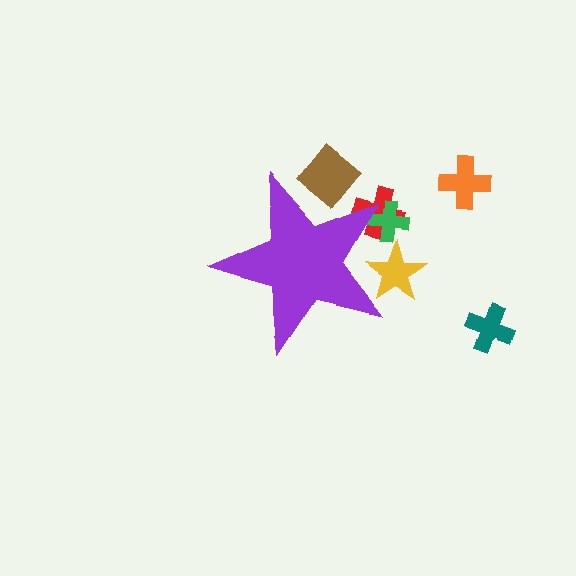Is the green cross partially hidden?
Yes, the green cross is partially hidden behind the purple star.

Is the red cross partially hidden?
Yes, the red cross is partially hidden behind the purple star.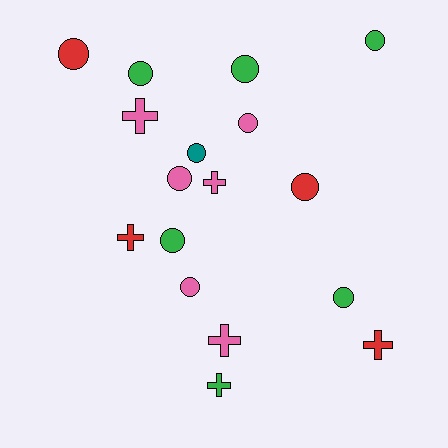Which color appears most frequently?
Pink, with 6 objects.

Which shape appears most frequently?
Circle, with 11 objects.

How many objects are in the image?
There are 17 objects.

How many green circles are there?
There are 5 green circles.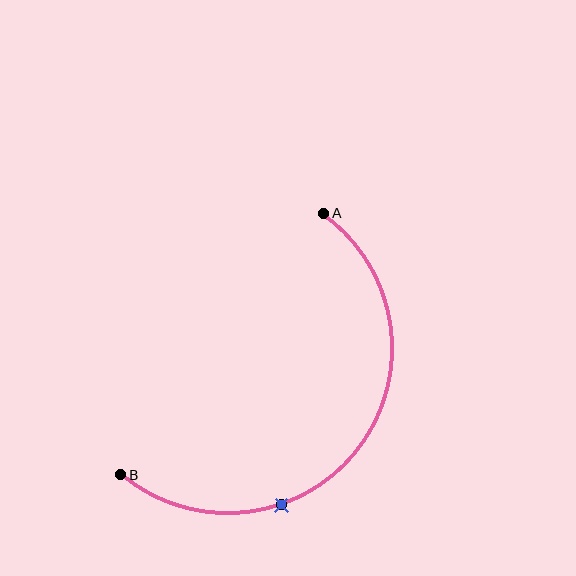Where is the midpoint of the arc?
The arc midpoint is the point on the curve farthest from the straight line joining A and B. It sits below and to the right of that line.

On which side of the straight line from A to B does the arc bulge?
The arc bulges below and to the right of the straight line connecting A and B.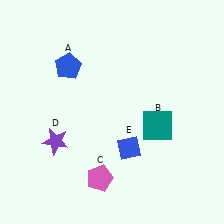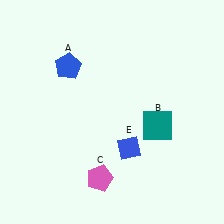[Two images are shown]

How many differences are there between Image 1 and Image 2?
There is 1 difference between the two images.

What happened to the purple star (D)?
The purple star (D) was removed in Image 2. It was in the bottom-left area of Image 1.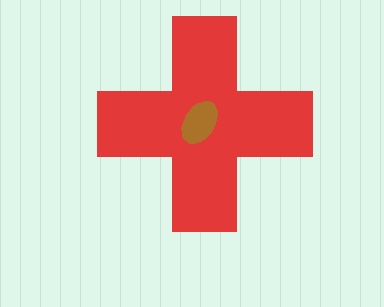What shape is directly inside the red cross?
The brown ellipse.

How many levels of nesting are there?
2.